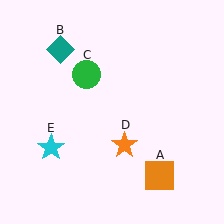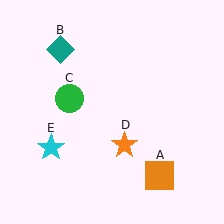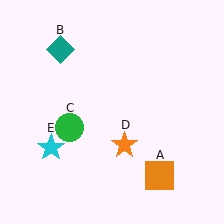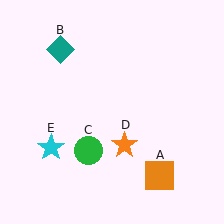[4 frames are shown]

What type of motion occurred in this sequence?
The green circle (object C) rotated counterclockwise around the center of the scene.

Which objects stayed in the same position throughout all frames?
Orange square (object A) and teal diamond (object B) and orange star (object D) and cyan star (object E) remained stationary.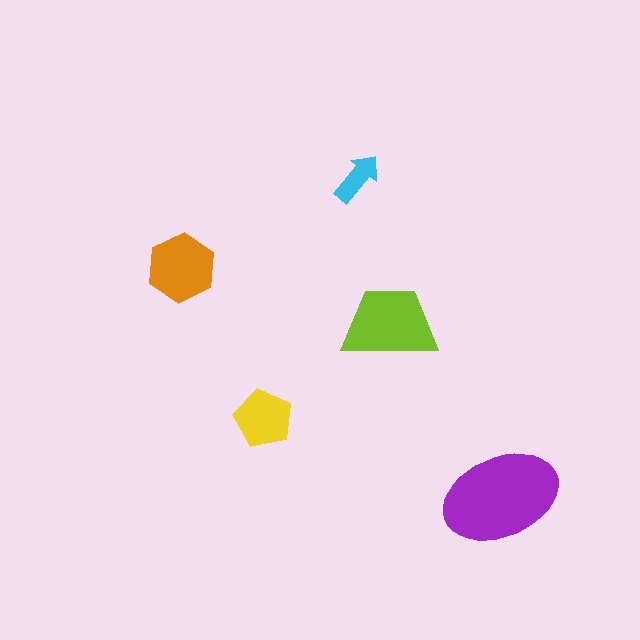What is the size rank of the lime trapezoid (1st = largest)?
2nd.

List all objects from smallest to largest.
The cyan arrow, the yellow pentagon, the orange hexagon, the lime trapezoid, the purple ellipse.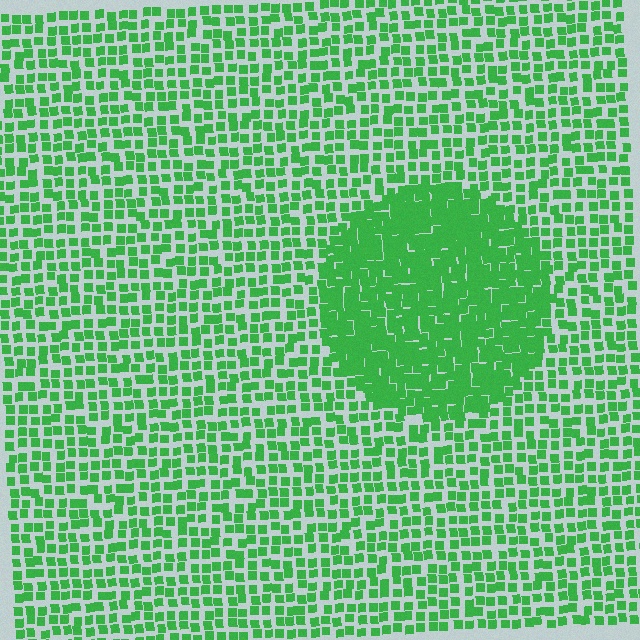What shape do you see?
I see a circle.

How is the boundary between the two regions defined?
The boundary is defined by a change in element density (approximately 2.1x ratio). All elements are the same color, size, and shape.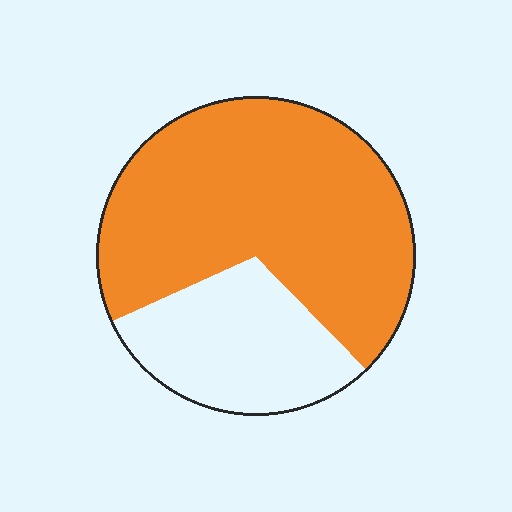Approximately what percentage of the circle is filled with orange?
Approximately 70%.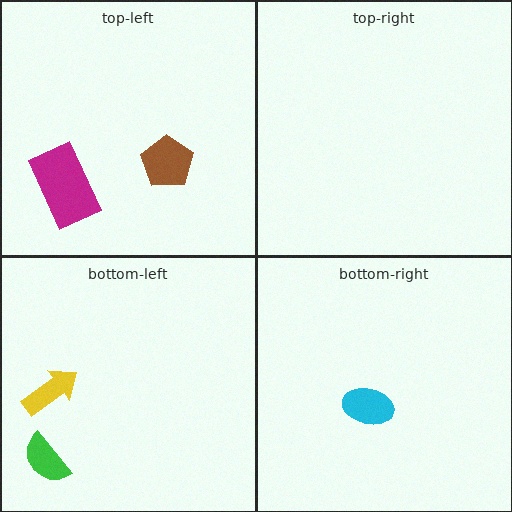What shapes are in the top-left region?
The brown pentagon, the magenta rectangle.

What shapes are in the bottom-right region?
The cyan ellipse.